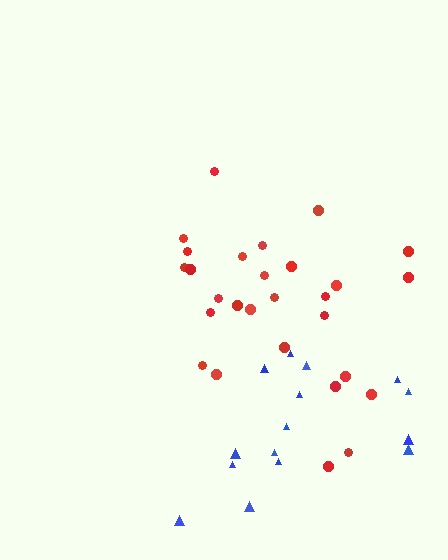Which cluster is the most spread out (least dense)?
Blue.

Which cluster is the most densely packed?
Red.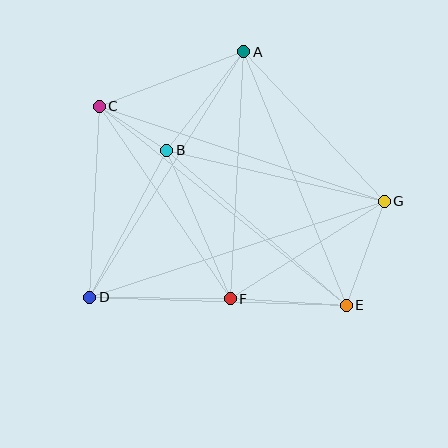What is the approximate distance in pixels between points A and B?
The distance between A and B is approximately 125 pixels.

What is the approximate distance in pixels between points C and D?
The distance between C and D is approximately 191 pixels.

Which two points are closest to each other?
Points B and C are closest to each other.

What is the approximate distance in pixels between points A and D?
The distance between A and D is approximately 290 pixels.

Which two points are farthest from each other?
Points C and E are farthest from each other.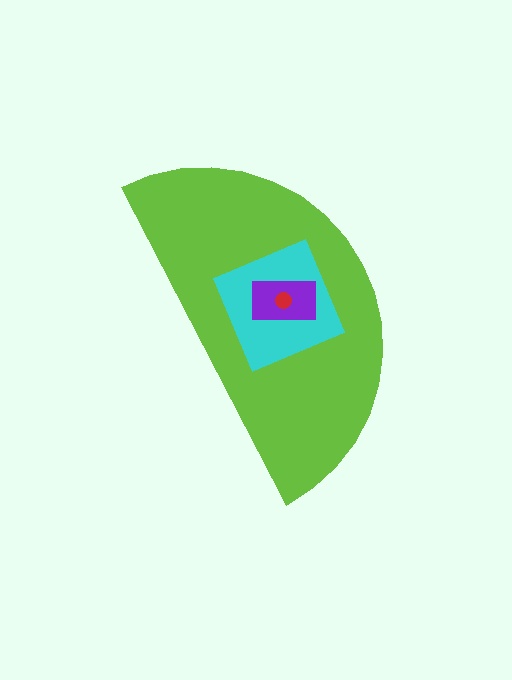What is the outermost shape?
The lime semicircle.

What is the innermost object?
The red circle.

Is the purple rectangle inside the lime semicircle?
Yes.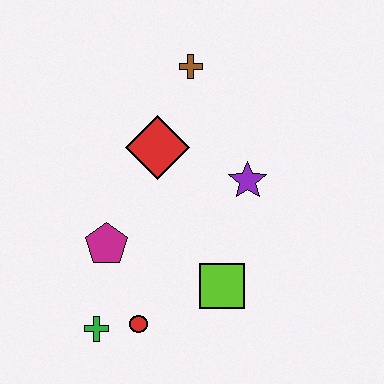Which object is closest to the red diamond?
The brown cross is closest to the red diamond.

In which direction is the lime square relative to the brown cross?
The lime square is below the brown cross.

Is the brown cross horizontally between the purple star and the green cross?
Yes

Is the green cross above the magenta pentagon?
No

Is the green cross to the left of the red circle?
Yes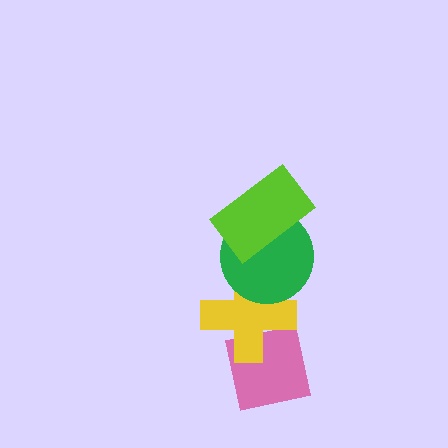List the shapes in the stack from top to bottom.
From top to bottom: the lime rectangle, the green circle, the yellow cross, the pink square.